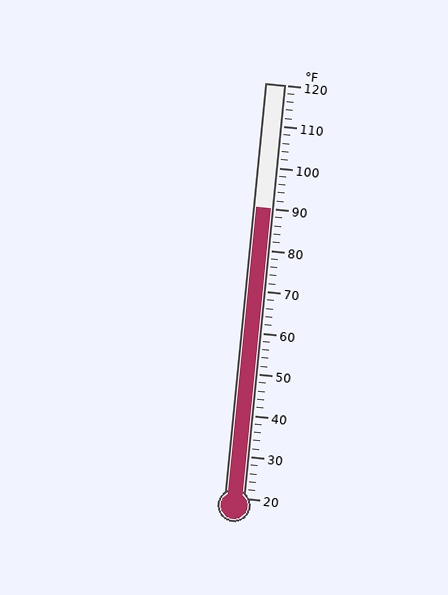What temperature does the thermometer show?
The thermometer shows approximately 90°F.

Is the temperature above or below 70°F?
The temperature is above 70°F.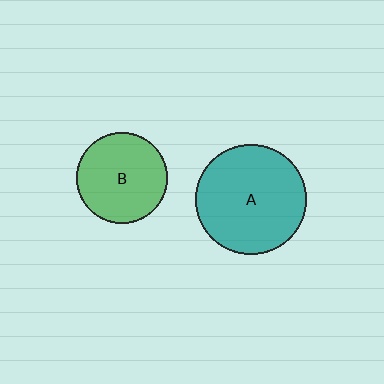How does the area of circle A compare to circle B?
Approximately 1.5 times.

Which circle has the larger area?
Circle A (teal).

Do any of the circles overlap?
No, none of the circles overlap.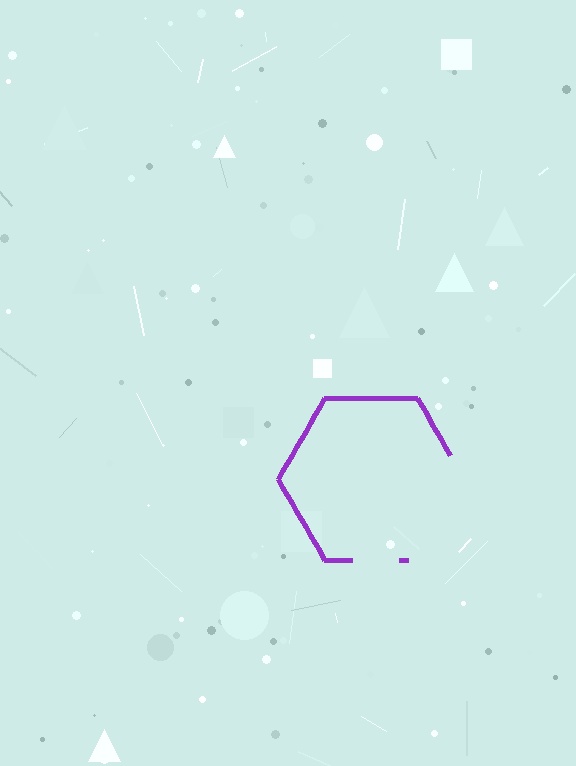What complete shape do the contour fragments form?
The contour fragments form a hexagon.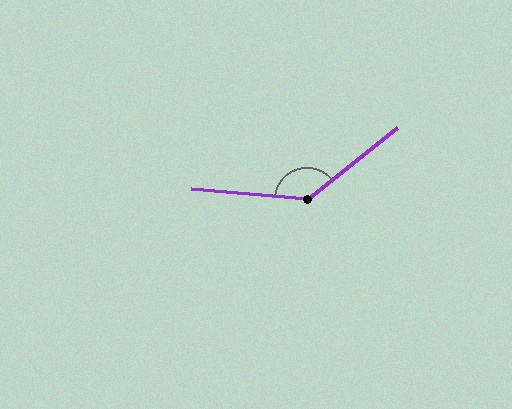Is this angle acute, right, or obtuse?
It is obtuse.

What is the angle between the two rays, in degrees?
Approximately 136 degrees.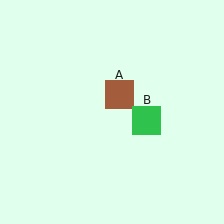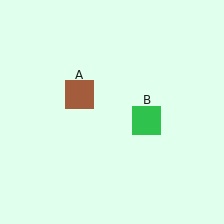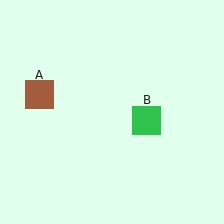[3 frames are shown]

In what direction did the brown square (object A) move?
The brown square (object A) moved left.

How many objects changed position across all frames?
1 object changed position: brown square (object A).